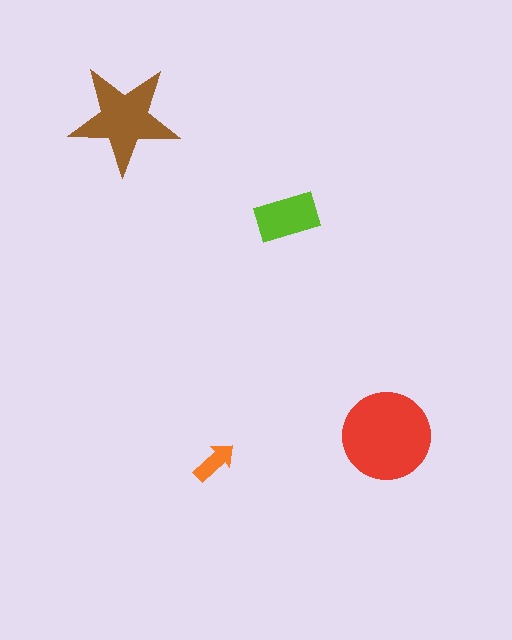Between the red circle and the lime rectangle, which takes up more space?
The red circle.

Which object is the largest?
The red circle.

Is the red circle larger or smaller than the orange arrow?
Larger.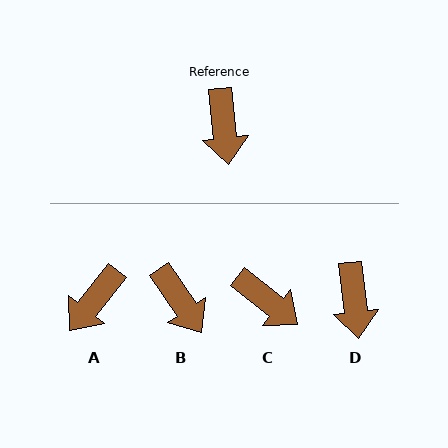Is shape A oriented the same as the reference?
No, it is off by about 45 degrees.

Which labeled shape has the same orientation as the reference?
D.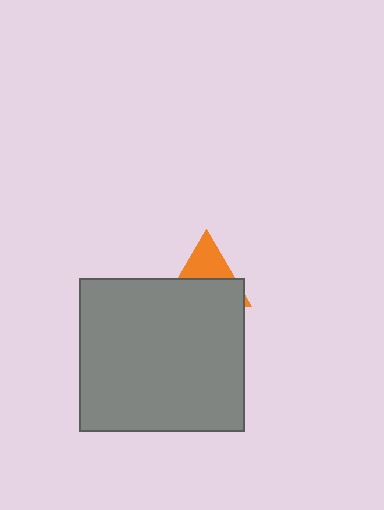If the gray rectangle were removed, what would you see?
You would see the complete orange triangle.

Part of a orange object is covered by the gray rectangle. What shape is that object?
It is a triangle.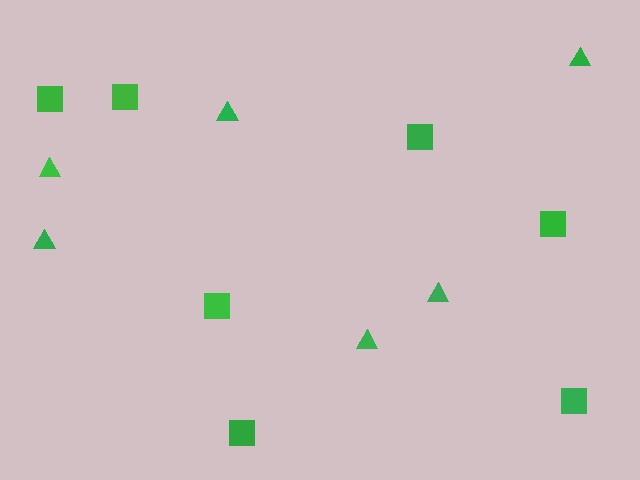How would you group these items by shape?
There are 2 groups: one group of squares (7) and one group of triangles (6).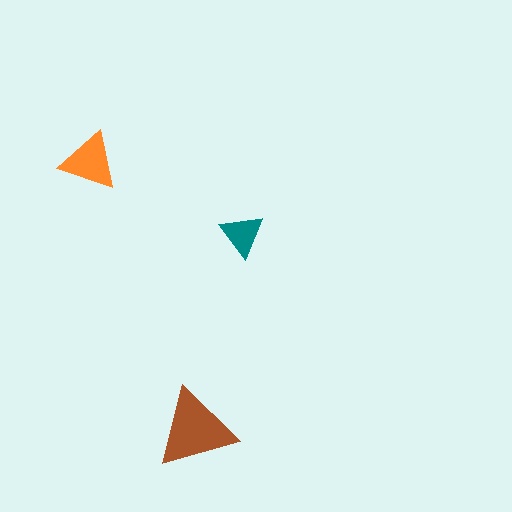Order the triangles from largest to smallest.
the brown one, the orange one, the teal one.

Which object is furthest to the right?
The teal triangle is rightmost.